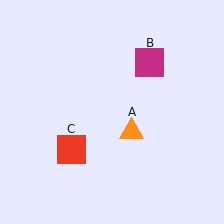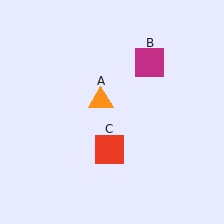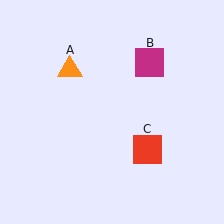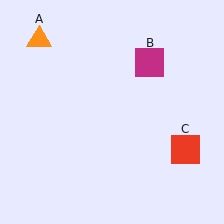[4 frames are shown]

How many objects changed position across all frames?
2 objects changed position: orange triangle (object A), red square (object C).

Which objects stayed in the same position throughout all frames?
Magenta square (object B) remained stationary.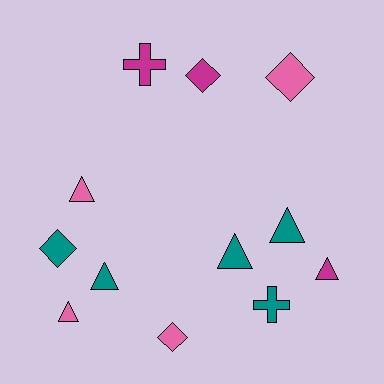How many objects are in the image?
There are 12 objects.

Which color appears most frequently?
Teal, with 5 objects.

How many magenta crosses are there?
There is 1 magenta cross.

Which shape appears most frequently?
Triangle, with 6 objects.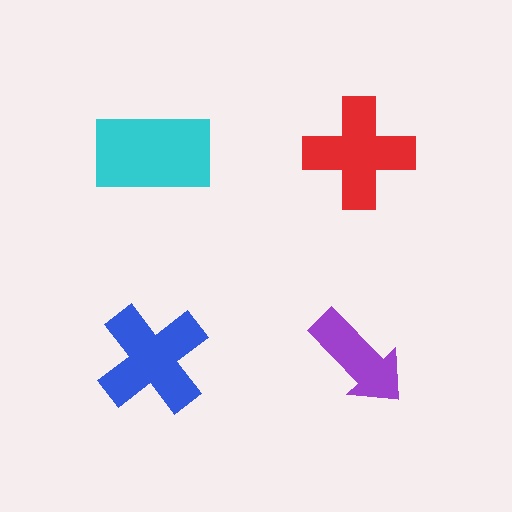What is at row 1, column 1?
A cyan rectangle.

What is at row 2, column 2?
A purple arrow.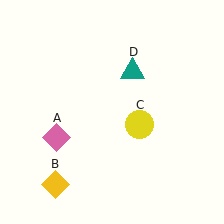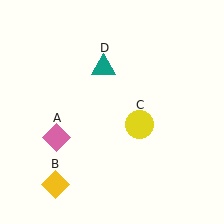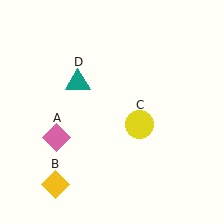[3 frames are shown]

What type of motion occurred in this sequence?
The teal triangle (object D) rotated counterclockwise around the center of the scene.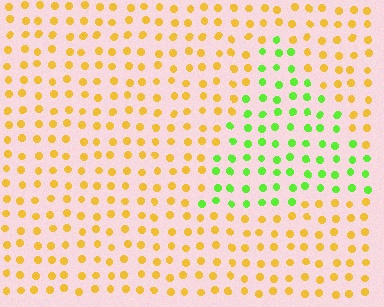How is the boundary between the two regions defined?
The boundary is defined purely by a slight shift in hue (about 64 degrees). Spacing, size, and orientation are identical on both sides.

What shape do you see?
I see a triangle.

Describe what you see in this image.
The image is filled with small yellow elements in a uniform arrangement. A triangle-shaped region is visible where the elements are tinted to a slightly different hue, forming a subtle color boundary.